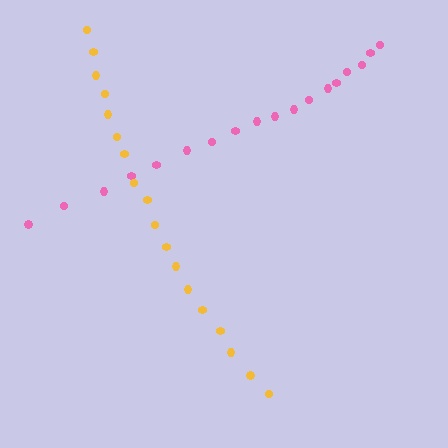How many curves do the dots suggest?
There are 2 distinct paths.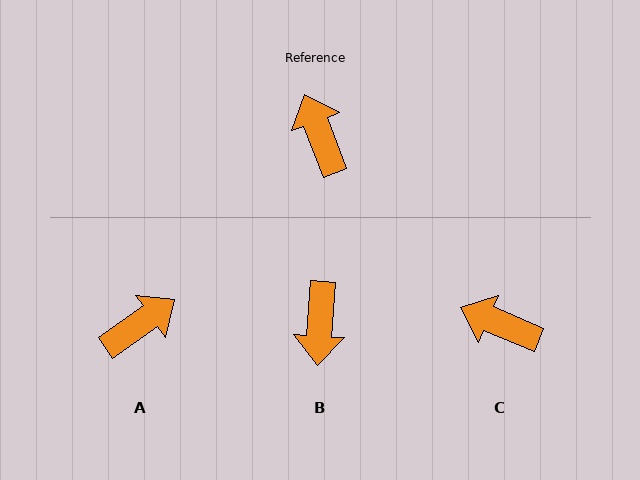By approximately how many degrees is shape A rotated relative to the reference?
Approximately 76 degrees clockwise.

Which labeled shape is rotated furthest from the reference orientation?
B, about 155 degrees away.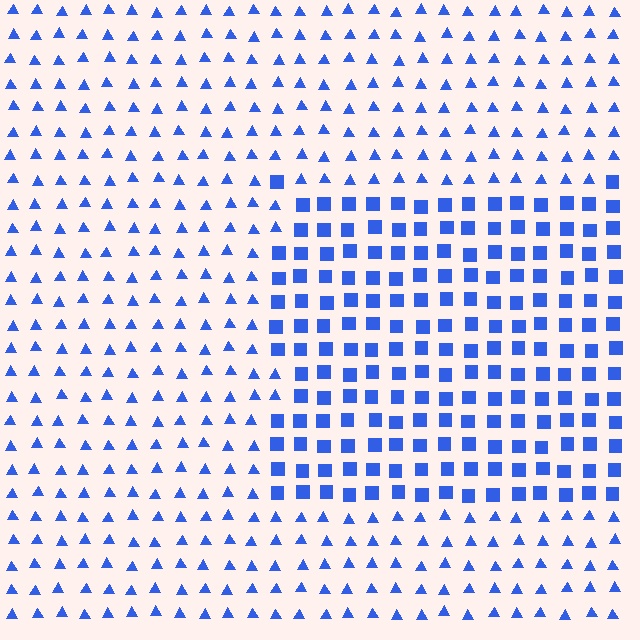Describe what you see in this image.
The image is filled with small blue elements arranged in a uniform grid. A rectangle-shaped region contains squares, while the surrounding area contains triangles. The boundary is defined purely by the change in element shape.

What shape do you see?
I see a rectangle.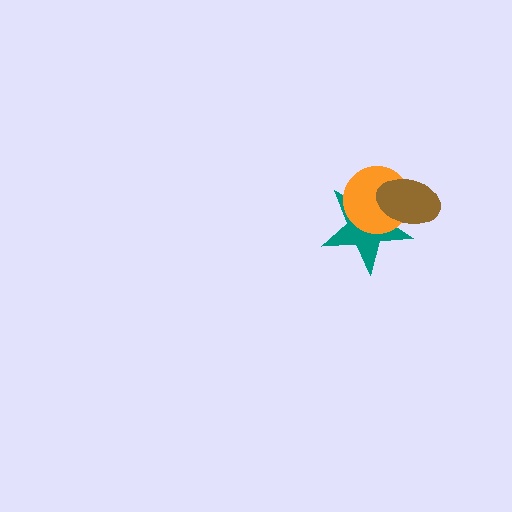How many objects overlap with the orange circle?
2 objects overlap with the orange circle.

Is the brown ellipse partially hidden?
No, no other shape covers it.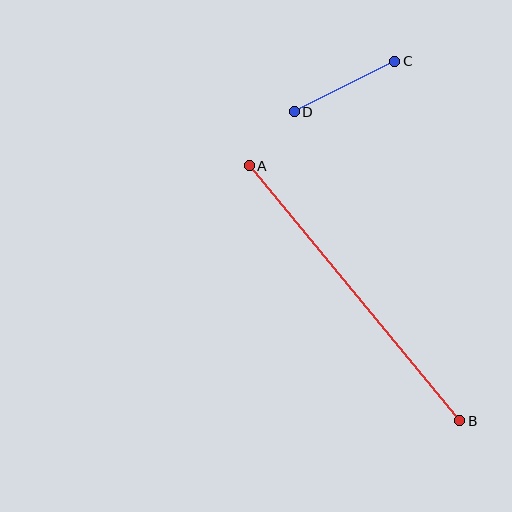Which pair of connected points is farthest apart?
Points A and B are farthest apart.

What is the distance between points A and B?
The distance is approximately 330 pixels.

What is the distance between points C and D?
The distance is approximately 112 pixels.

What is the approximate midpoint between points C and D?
The midpoint is at approximately (345, 87) pixels.